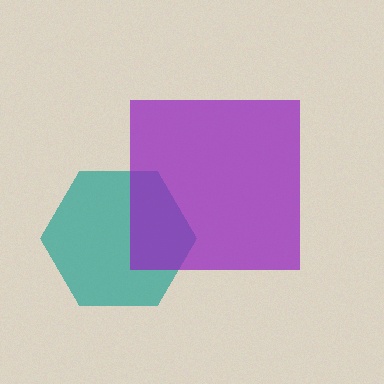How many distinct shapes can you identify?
There are 2 distinct shapes: a teal hexagon, a purple square.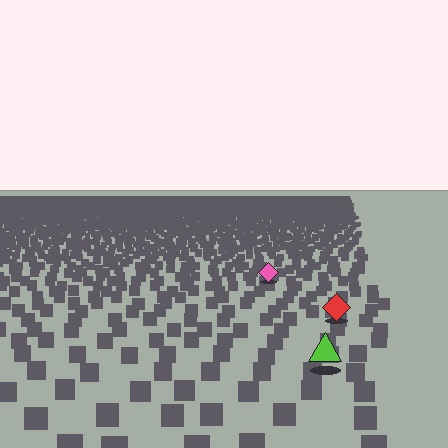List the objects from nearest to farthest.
From nearest to farthest: the lime triangle, the red diamond, the pink diamond.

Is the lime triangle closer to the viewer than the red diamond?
Yes. The lime triangle is closer — you can tell from the texture gradient: the ground texture is coarser near it.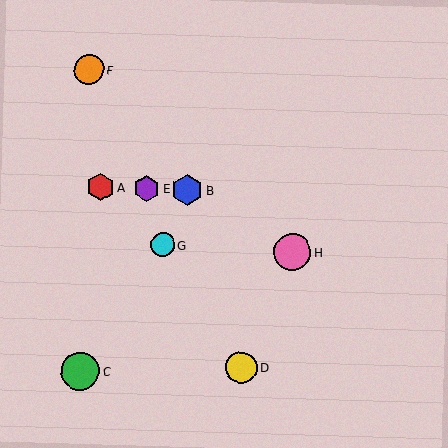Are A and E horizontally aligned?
Yes, both are at y≈187.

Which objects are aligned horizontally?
Objects A, B, E are aligned horizontally.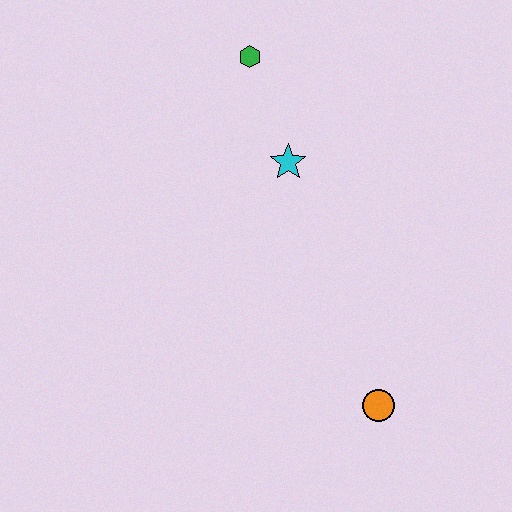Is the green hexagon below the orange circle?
No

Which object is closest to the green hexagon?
The cyan star is closest to the green hexagon.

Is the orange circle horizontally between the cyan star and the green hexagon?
No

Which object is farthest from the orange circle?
The green hexagon is farthest from the orange circle.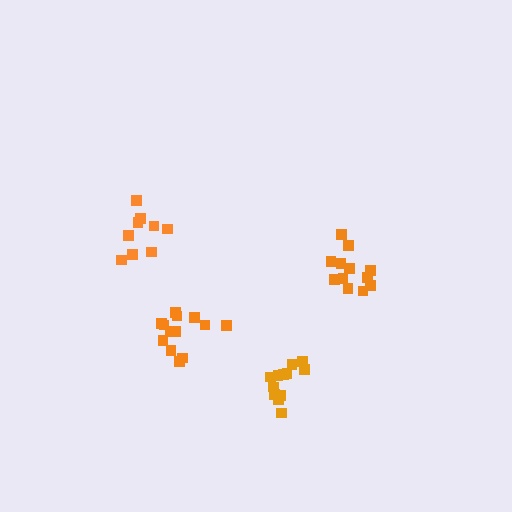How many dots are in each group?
Group 1: 13 dots, Group 2: 12 dots, Group 3: 9 dots, Group 4: 12 dots (46 total).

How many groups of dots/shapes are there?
There are 4 groups.